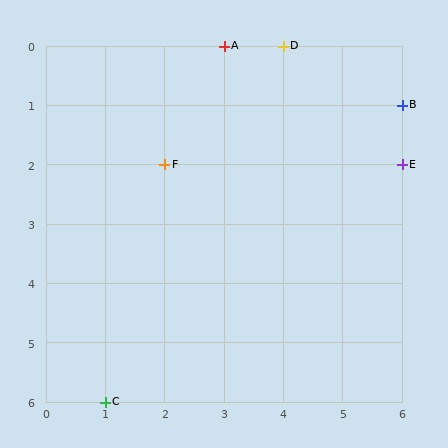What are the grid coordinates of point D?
Point D is at grid coordinates (4, 0).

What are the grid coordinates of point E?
Point E is at grid coordinates (6, 2).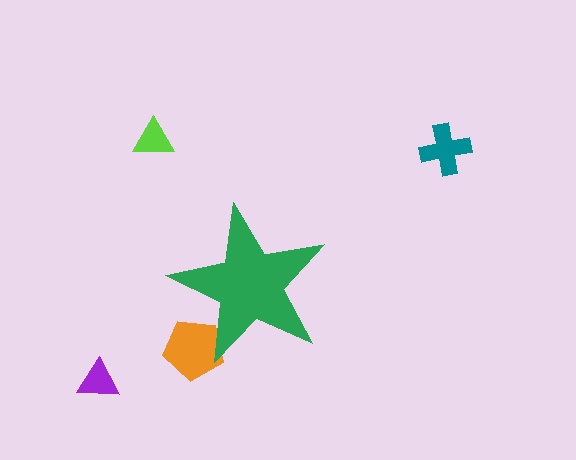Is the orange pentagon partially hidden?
Yes, the orange pentagon is partially hidden behind the green star.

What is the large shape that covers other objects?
A green star.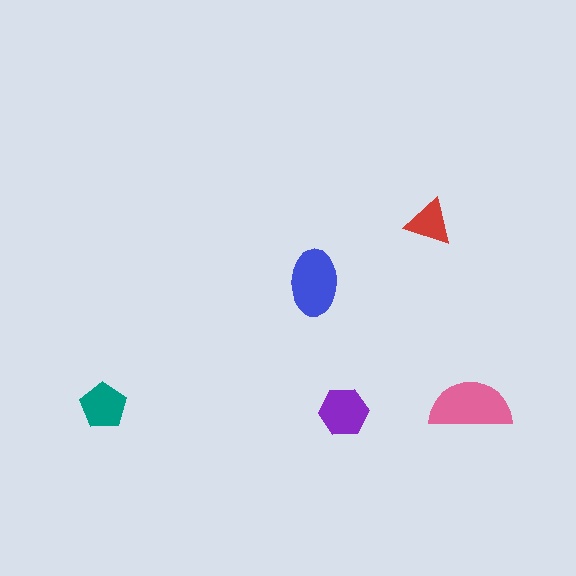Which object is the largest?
The pink semicircle.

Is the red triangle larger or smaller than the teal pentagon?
Smaller.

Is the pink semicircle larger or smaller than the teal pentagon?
Larger.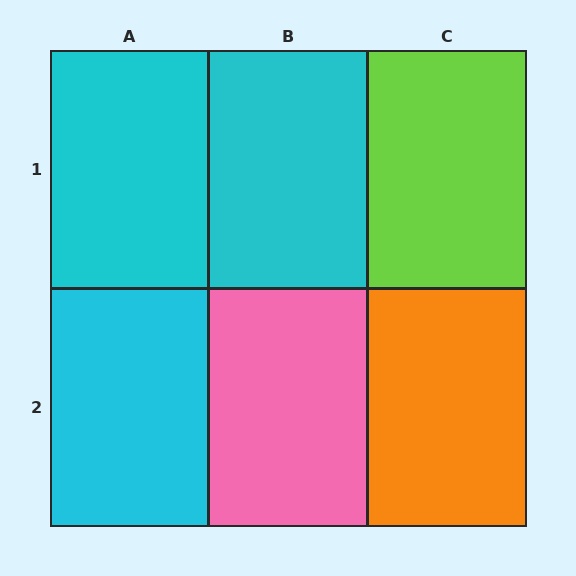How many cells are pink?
1 cell is pink.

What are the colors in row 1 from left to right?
Cyan, cyan, lime.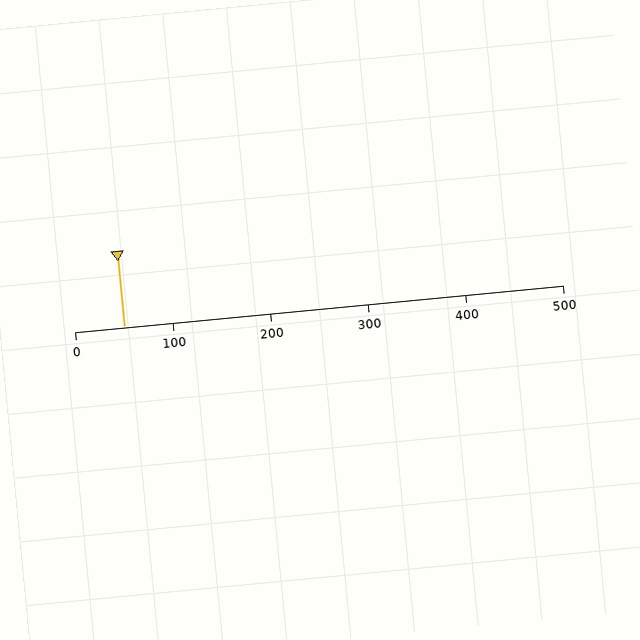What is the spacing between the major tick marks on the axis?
The major ticks are spaced 100 apart.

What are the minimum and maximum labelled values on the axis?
The axis runs from 0 to 500.